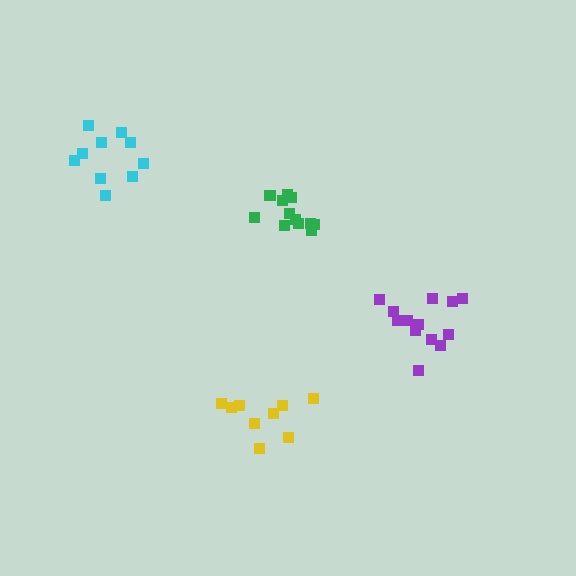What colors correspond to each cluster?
The clusters are colored: yellow, purple, green, cyan.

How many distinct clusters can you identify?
There are 4 distinct clusters.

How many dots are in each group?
Group 1: 9 dots, Group 2: 13 dots, Group 3: 12 dots, Group 4: 10 dots (44 total).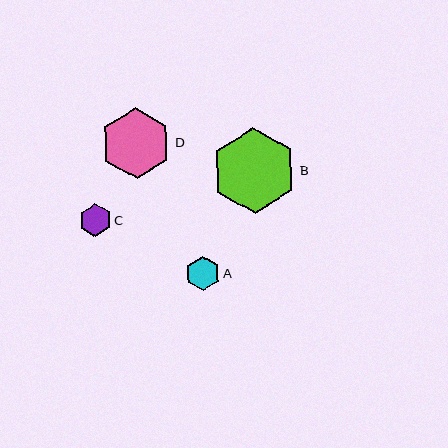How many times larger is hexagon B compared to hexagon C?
Hexagon B is approximately 2.6 times the size of hexagon C.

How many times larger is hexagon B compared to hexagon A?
Hexagon B is approximately 2.5 times the size of hexagon A.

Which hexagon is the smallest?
Hexagon C is the smallest with a size of approximately 33 pixels.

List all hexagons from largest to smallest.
From largest to smallest: B, D, A, C.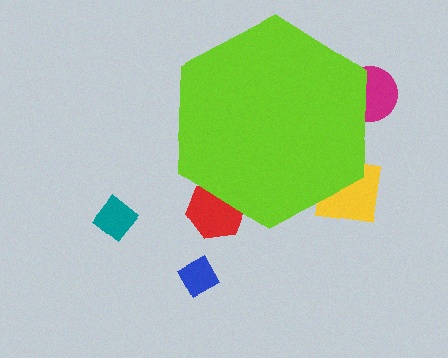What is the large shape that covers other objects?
A lime hexagon.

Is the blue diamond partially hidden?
No, the blue diamond is fully visible.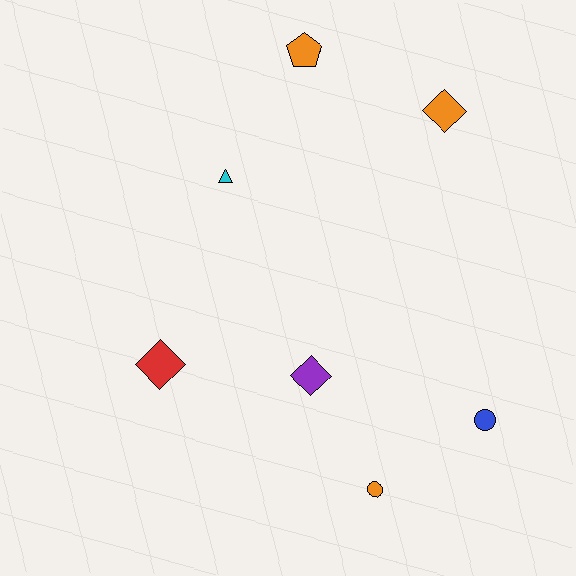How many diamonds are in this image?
There are 3 diamonds.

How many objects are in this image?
There are 7 objects.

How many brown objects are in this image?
There are no brown objects.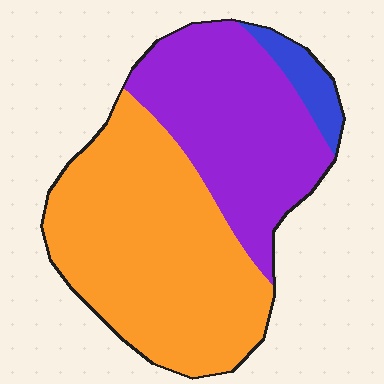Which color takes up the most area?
Orange, at roughly 55%.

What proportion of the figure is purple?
Purple covers roughly 40% of the figure.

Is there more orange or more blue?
Orange.